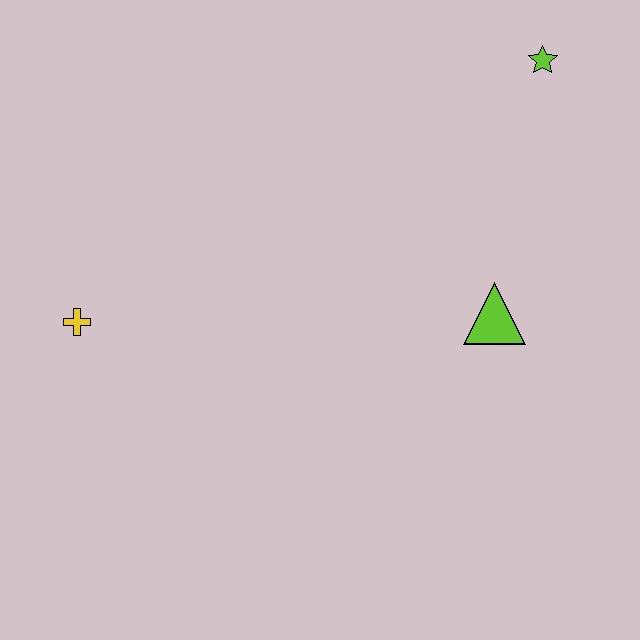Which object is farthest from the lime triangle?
The yellow cross is farthest from the lime triangle.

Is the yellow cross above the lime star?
No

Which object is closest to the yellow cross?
The lime triangle is closest to the yellow cross.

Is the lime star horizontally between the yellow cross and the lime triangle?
No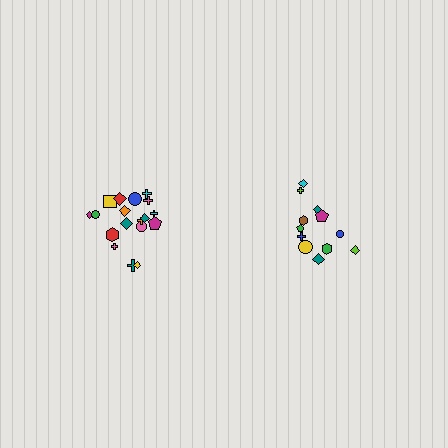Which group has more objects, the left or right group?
The left group.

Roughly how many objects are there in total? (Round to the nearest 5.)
Roughly 30 objects in total.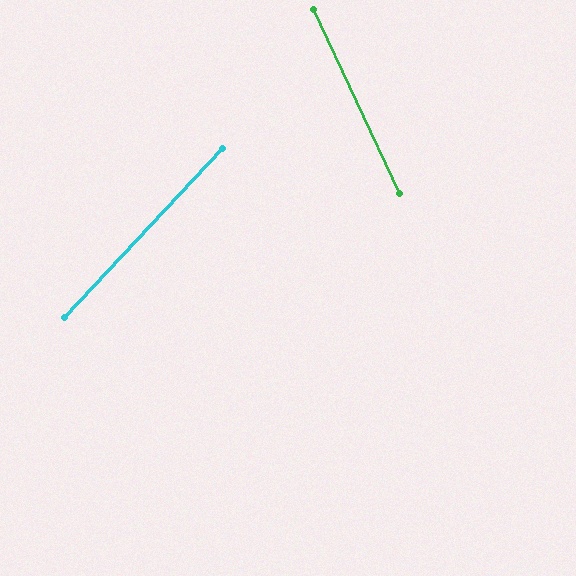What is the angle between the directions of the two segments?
Approximately 68 degrees.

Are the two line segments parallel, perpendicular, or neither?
Neither parallel nor perpendicular — they differ by about 68°.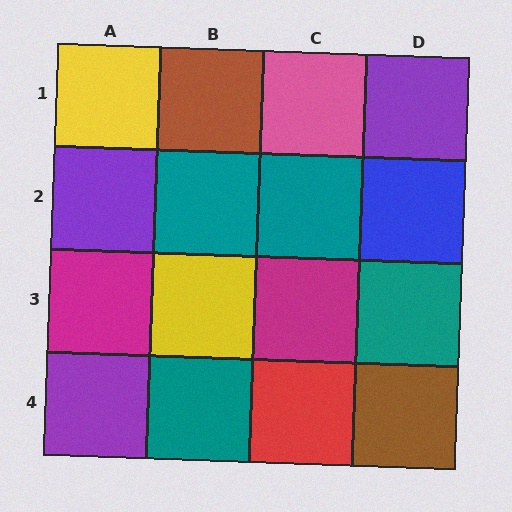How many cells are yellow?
2 cells are yellow.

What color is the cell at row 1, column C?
Pink.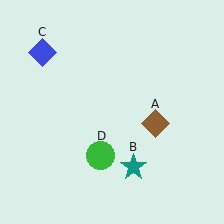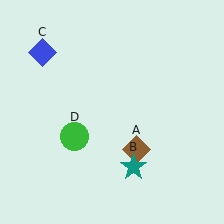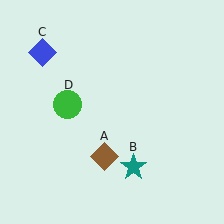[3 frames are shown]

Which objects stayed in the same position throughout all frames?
Teal star (object B) and blue diamond (object C) remained stationary.